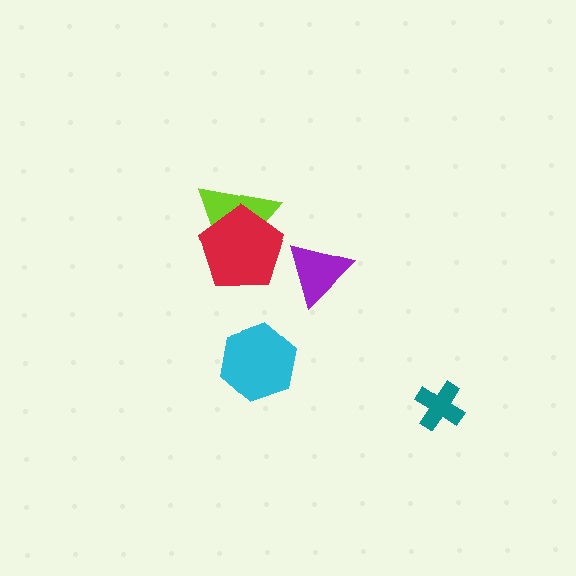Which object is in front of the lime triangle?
The red pentagon is in front of the lime triangle.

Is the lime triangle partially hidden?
Yes, it is partially covered by another shape.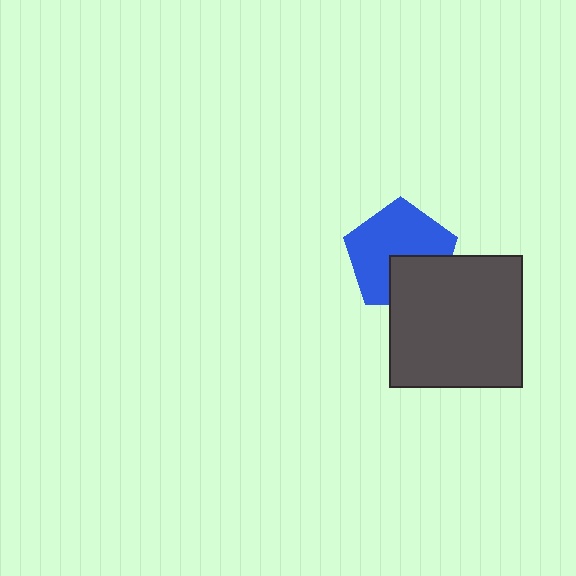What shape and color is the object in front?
The object in front is a dark gray square.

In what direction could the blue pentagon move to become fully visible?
The blue pentagon could move up. That would shift it out from behind the dark gray square entirely.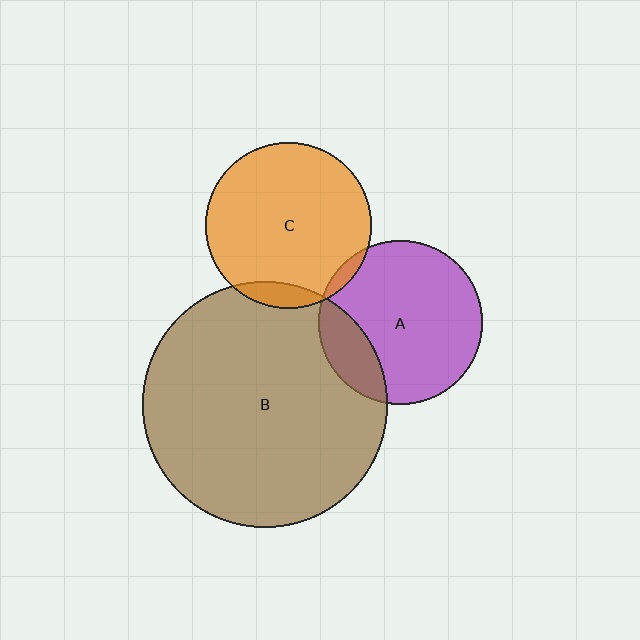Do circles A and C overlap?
Yes.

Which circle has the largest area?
Circle B (brown).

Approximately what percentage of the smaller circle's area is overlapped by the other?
Approximately 5%.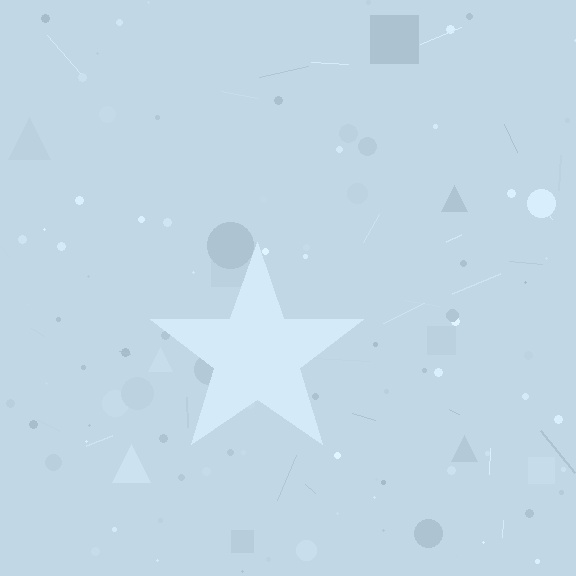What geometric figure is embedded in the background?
A star is embedded in the background.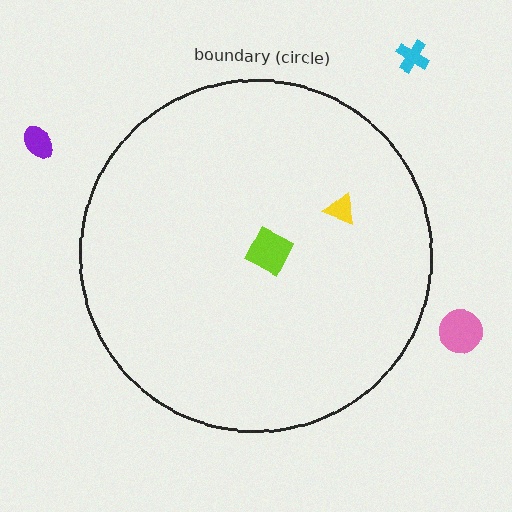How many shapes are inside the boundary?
2 inside, 3 outside.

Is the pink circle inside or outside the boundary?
Outside.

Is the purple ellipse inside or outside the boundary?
Outside.